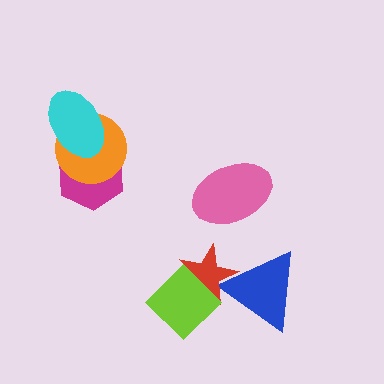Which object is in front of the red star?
The lime diamond is in front of the red star.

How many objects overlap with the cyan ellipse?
2 objects overlap with the cyan ellipse.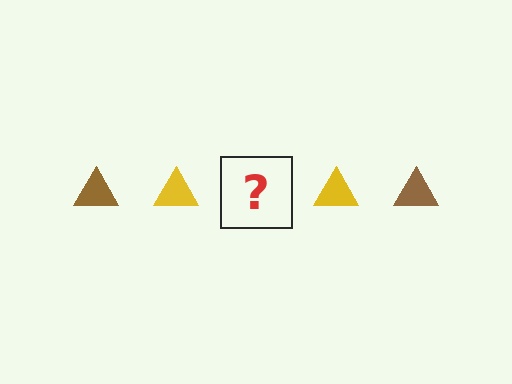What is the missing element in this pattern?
The missing element is a brown triangle.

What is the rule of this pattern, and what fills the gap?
The rule is that the pattern cycles through brown, yellow triangles. The gap should be filled with a brown triangle.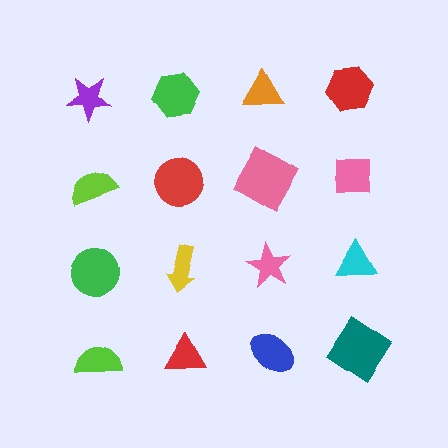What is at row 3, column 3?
A pink star.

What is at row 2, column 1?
A lime semicircle.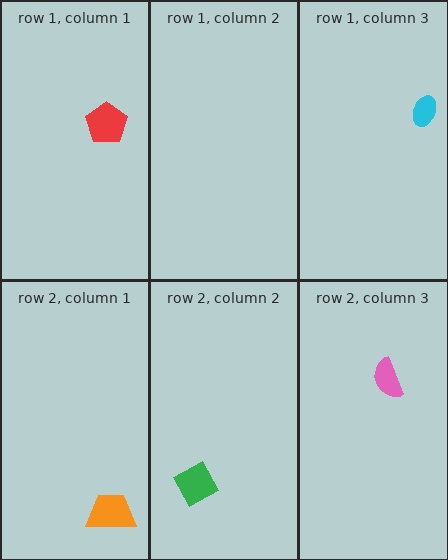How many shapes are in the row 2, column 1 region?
1.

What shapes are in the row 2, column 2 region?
The green diamond.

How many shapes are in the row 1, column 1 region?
1.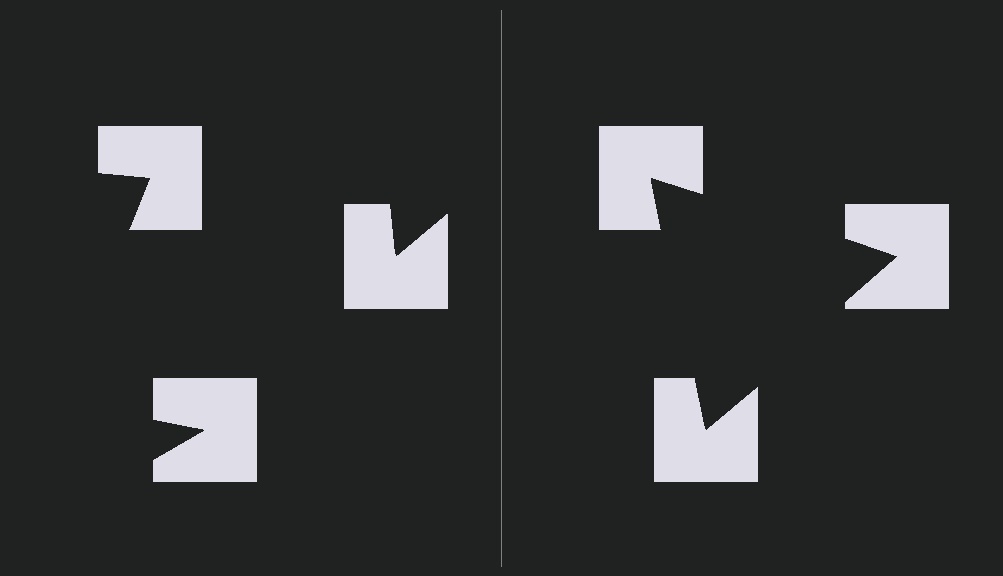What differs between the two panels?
The notched squares are positioned identically on both sides; only the wedge orientations differ. On the right they align to a triangle; on the left they are misaligned.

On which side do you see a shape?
An illusory triangle appears on the right side. On the left side the wedge cuts are rotated, so no coherent shape forms.